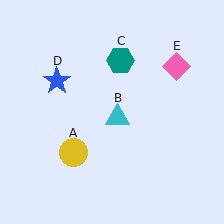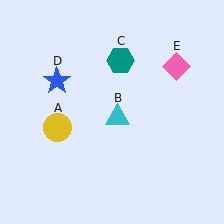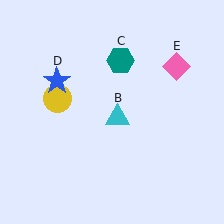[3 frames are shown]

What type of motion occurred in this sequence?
The yellow circle (object A) rotated clockwise around the center of the scene.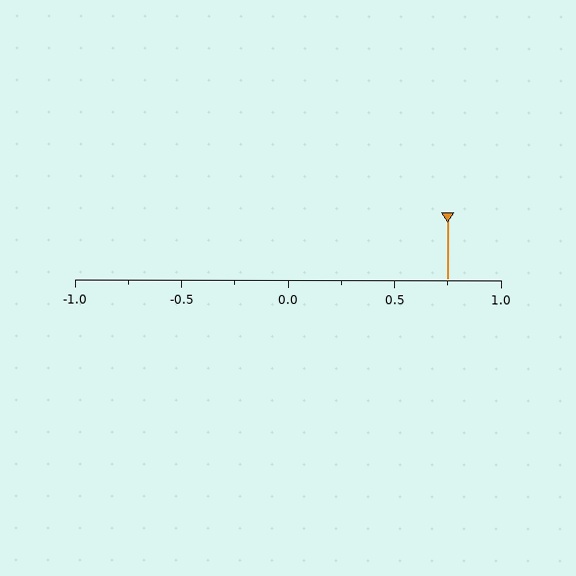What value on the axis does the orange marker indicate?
The marker indicates approximately 0.75.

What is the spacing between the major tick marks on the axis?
The major ticks are spaced 0.5 apart.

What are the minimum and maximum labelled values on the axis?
The axis runs from -1.0 to 1.0.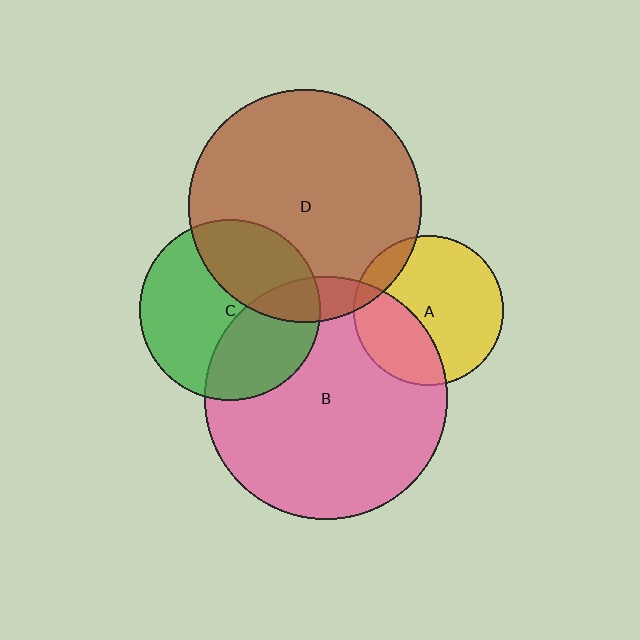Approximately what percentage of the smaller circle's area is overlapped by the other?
Approximately 10%.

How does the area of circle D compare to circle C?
Approximately 1.7 times.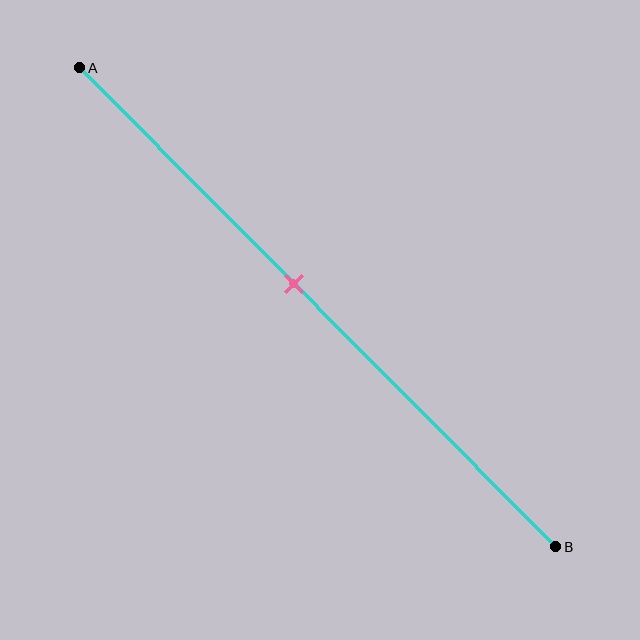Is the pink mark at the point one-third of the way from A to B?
No, the mark is at about 45% from A, not at the 33% one-third point.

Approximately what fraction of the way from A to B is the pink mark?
The pink mark is approximately 45% of the way from A to B.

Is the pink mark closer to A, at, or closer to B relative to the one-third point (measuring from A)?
The pink mark is closer to point B than the one-third point of segment AB.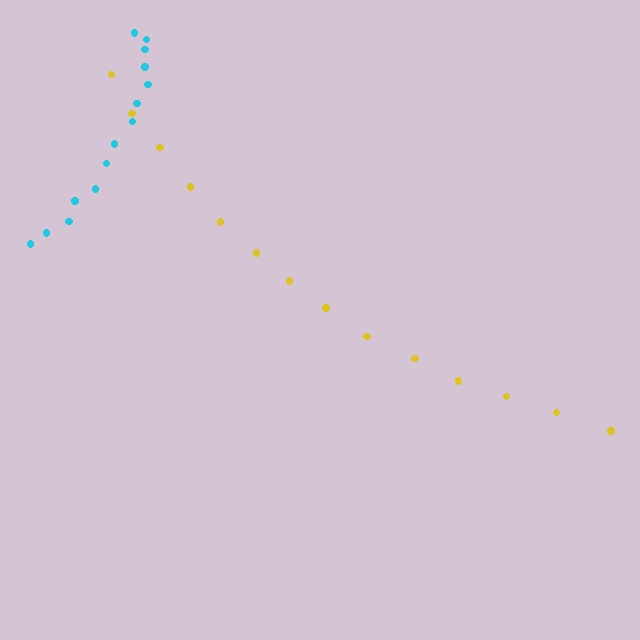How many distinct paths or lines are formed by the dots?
There are 2 distinct paths.